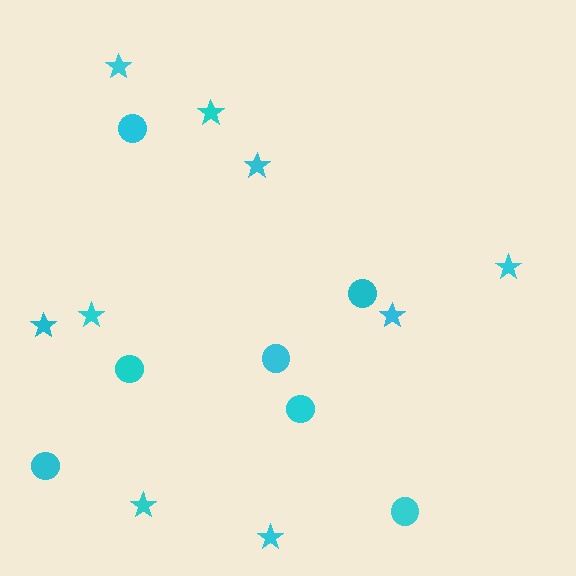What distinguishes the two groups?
There are 2 groups: one group of circles (7) and one group of stars (9).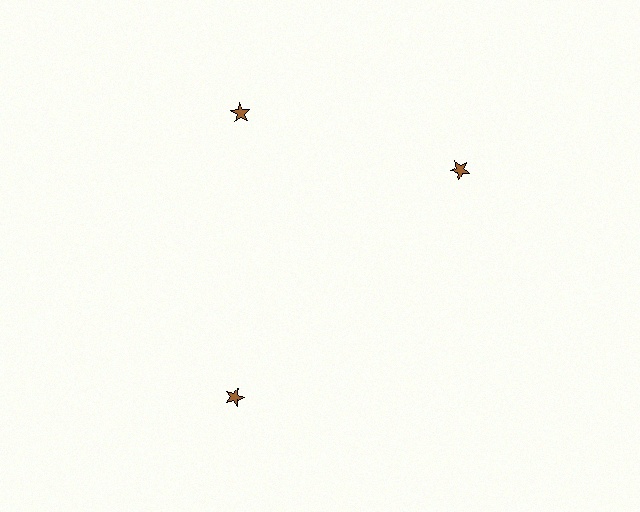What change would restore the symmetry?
The symmetry would be restored by rotating it back into even spacing with its neighbors so that all 3 stars sit at equal angles and equal distance from the center.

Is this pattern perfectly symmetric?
No. The 3 brown stars are arranged in a ring, but one element near the 3 o'clock position is rotated out of alignment along the ring, breaking the 3-fold rotational symmetry.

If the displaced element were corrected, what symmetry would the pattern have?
It would have 3-fold rotational symmetry — the pattern would map onto itself every 120 degrees.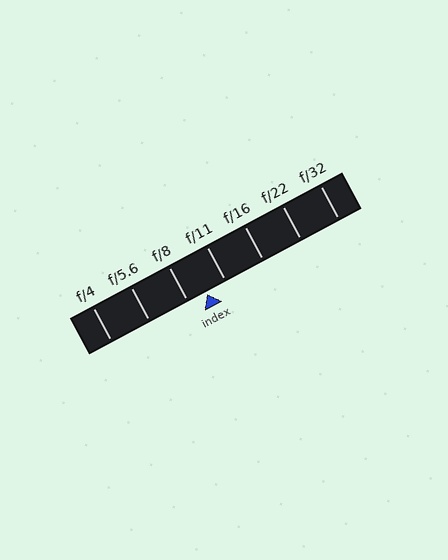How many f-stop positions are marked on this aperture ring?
There are 7 f-stop positions marked.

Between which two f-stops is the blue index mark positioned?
The index mark is between f/8 and f/11.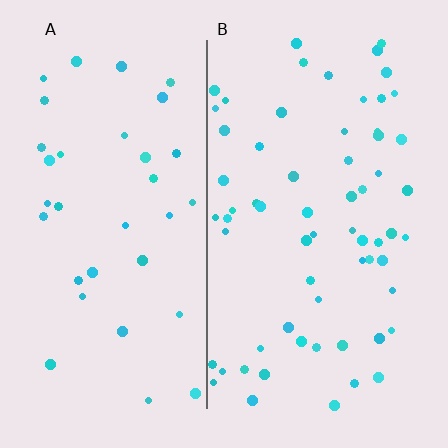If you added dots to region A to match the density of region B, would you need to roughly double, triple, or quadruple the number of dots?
Approximately double.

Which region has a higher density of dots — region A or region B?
B (the right).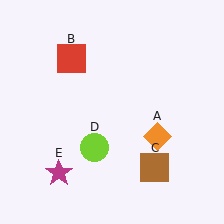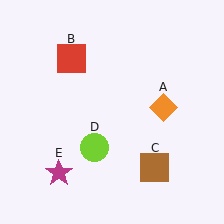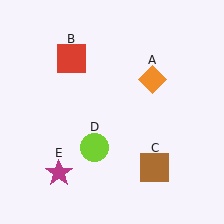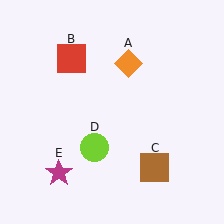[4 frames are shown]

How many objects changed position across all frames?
1 object changed position: orange diamond (object A).